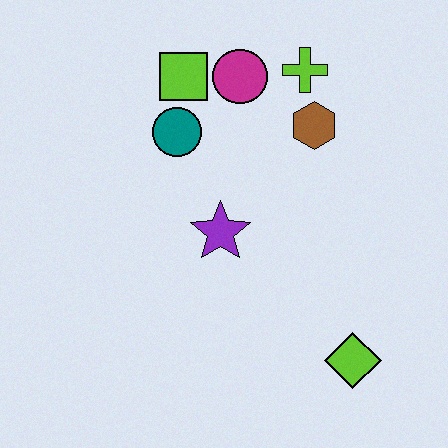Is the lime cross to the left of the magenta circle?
No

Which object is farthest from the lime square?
The lime diamond is farthest from the lime square.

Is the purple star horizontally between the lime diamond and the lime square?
Yes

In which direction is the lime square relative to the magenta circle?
The lime square is to the left of the magenta circle.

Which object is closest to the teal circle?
The lime square is closest to the teal circle.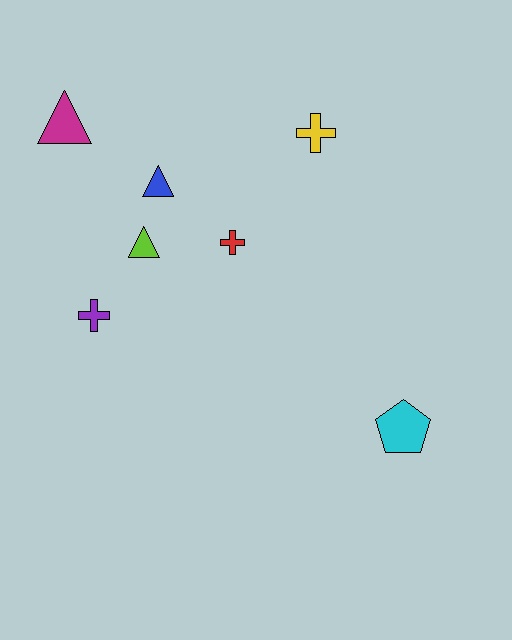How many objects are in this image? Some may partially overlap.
There are 7 objects.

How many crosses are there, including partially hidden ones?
There are 3 crosses.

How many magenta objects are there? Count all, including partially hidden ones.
There is 1 magenta object.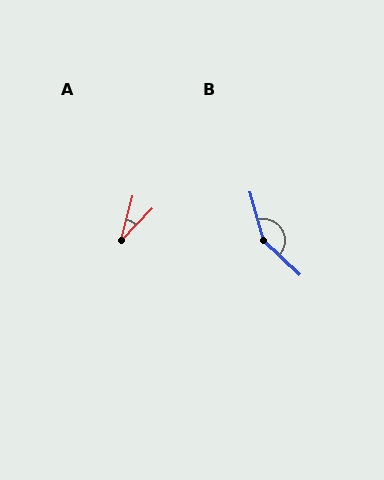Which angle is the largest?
B, at approximately 150 degrees.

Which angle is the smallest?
A, at approximately 30 degrees.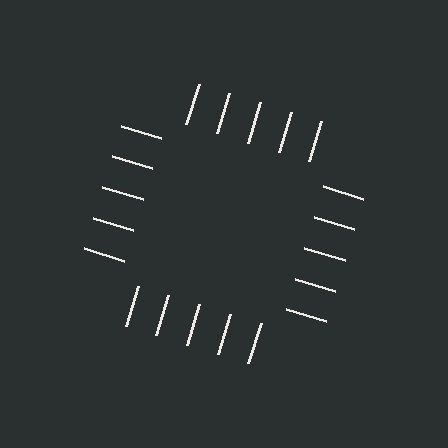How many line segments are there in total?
20 — 5 along each of the 4 edges.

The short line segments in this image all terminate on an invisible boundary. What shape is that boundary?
An illusory square — the line segments terminate on its edges but no continuous stroke is drawn.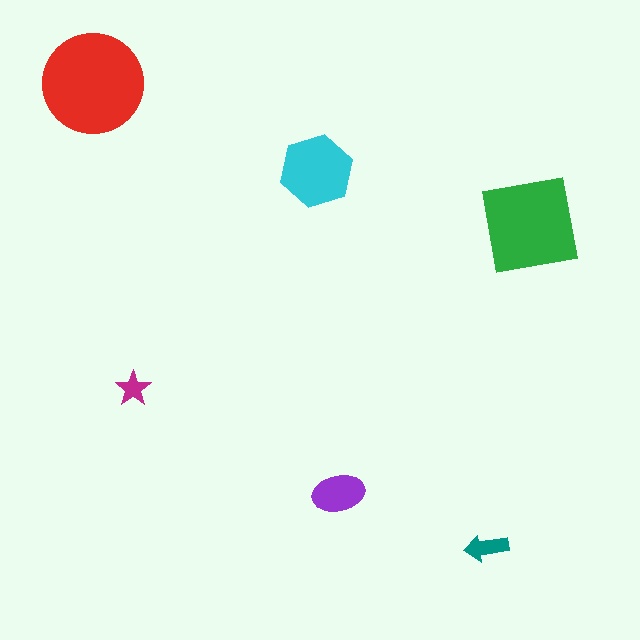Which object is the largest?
The red circle.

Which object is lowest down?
The teal arrow is bottommost.